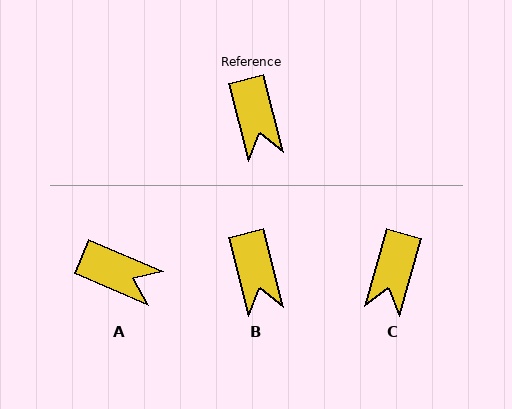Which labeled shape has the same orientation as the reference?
B.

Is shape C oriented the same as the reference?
No, it is off by about 30 degrees.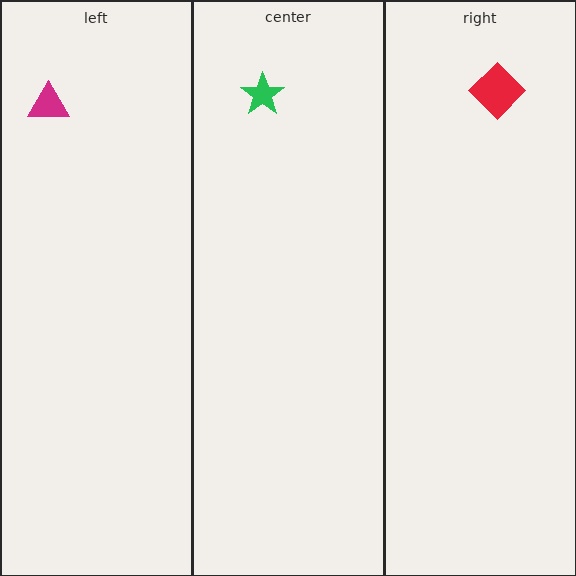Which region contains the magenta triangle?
The left region.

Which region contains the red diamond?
The right region.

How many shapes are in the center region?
1.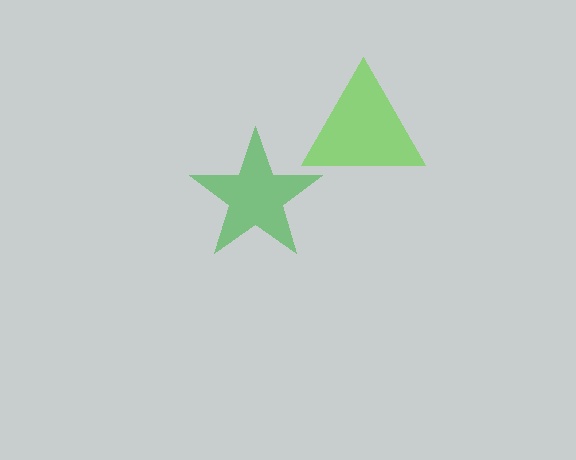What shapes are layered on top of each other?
The layered shapes are: a green star, a lime triangle.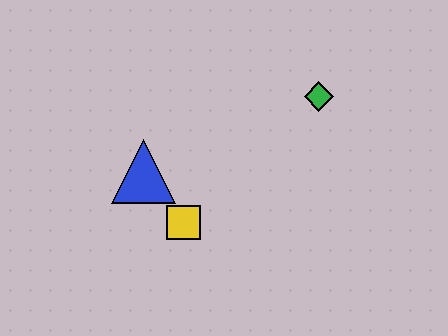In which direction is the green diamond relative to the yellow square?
The green diamond is to the right of the yellow square.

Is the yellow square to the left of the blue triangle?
No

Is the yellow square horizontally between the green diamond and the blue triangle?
Yes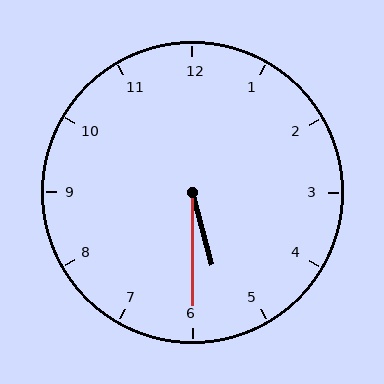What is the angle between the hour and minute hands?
Approximately 15 degrees.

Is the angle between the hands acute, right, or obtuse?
It is acute.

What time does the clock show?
5:30.